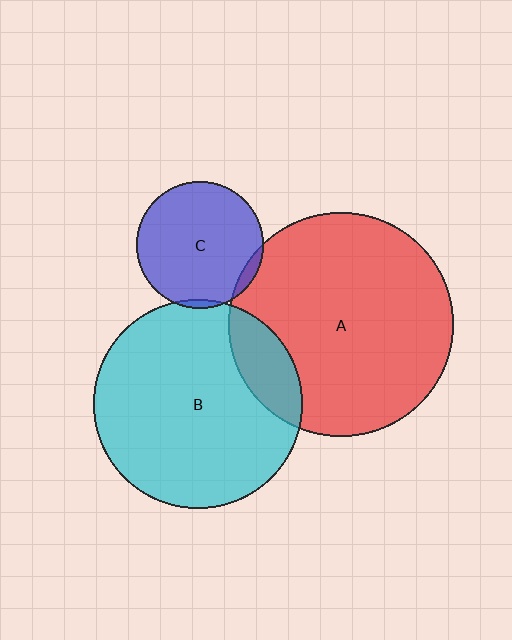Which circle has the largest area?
Circle A (red).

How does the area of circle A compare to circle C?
Approximately 3.1 times.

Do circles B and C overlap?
Yes.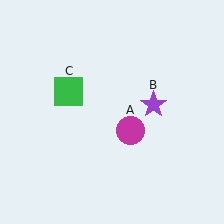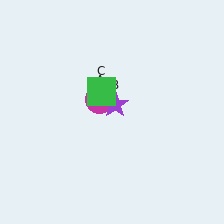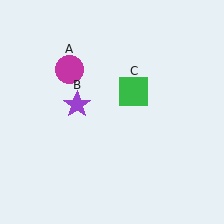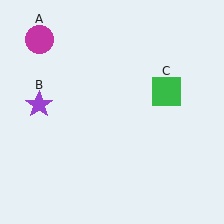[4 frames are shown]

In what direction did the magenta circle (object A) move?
The magenta circle (object A) moved up and to the left.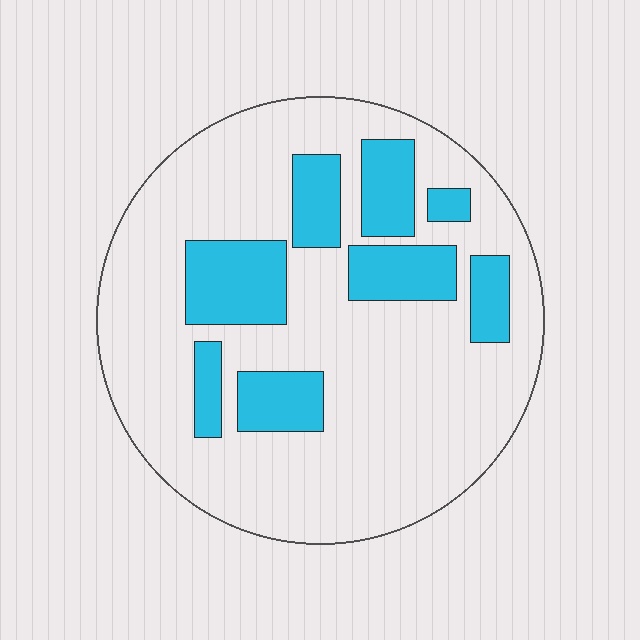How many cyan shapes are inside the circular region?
8.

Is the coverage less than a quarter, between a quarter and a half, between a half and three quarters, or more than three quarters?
Less than a quarter.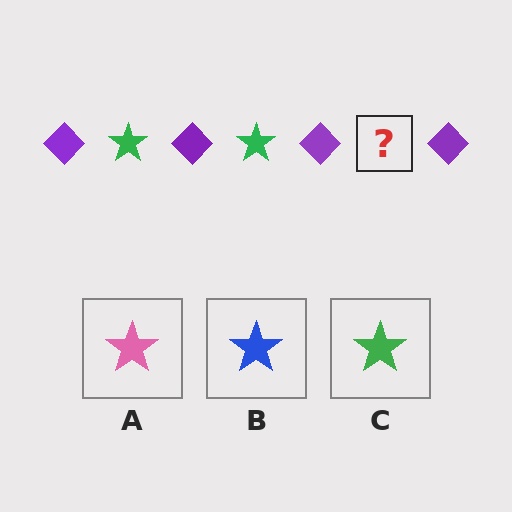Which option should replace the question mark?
Option C.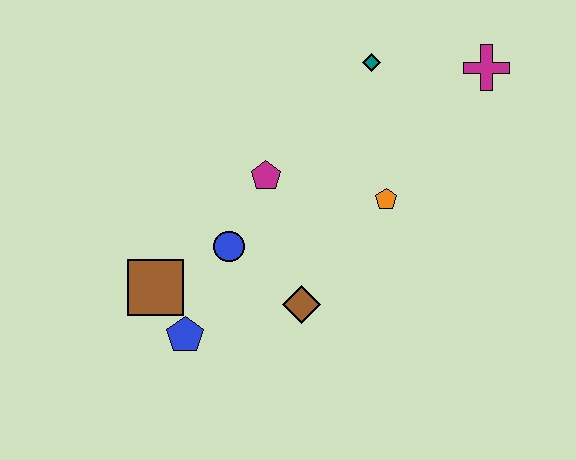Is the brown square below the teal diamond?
Yes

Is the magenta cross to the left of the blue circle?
No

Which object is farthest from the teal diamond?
The blue pentagon is farthest from the teal diamond.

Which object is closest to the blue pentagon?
The brown square is closest to the blue pentagon.